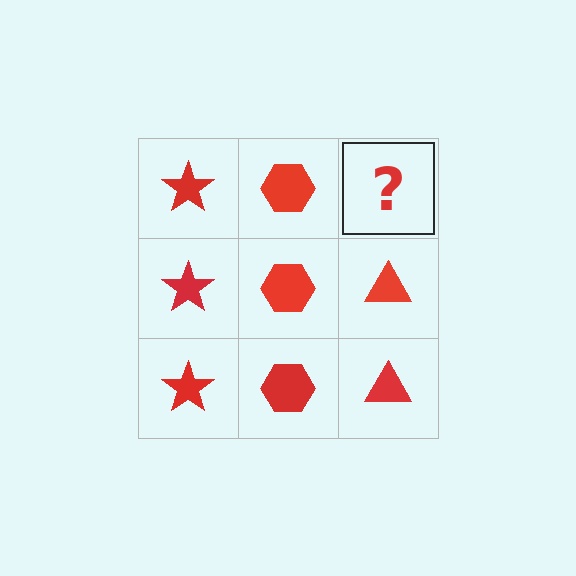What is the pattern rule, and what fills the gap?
The rule is that each column has a consistent shape. The gap should be filled with a red triangle.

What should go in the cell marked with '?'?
The missing cell should contain a red triangle.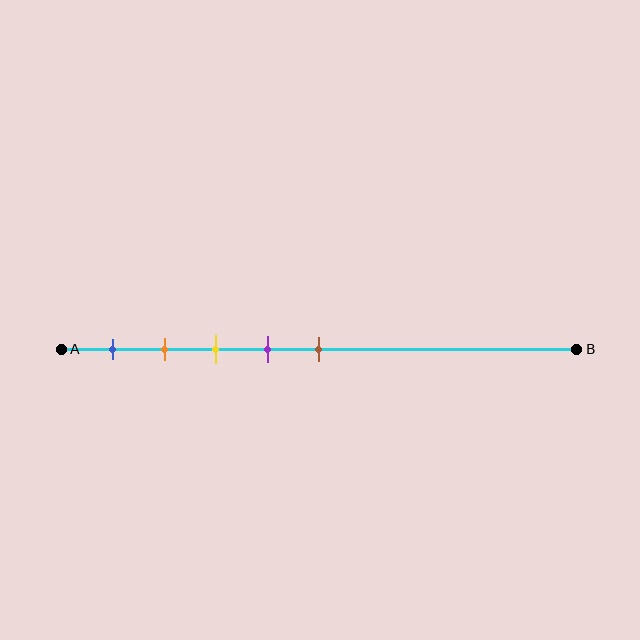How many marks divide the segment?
There are 5 marks dividing the segment.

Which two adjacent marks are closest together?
The orange and yellow marks are the closest adjacent pair.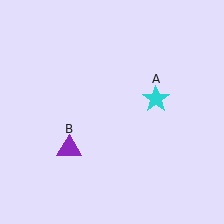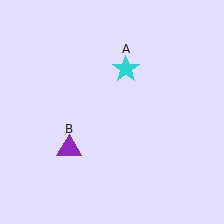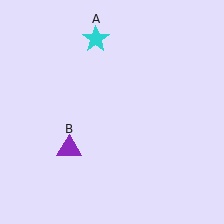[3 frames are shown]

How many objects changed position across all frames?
1 object changed position: cyan star (object A).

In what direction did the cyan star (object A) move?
The cyan star (object A) moved up and to the left.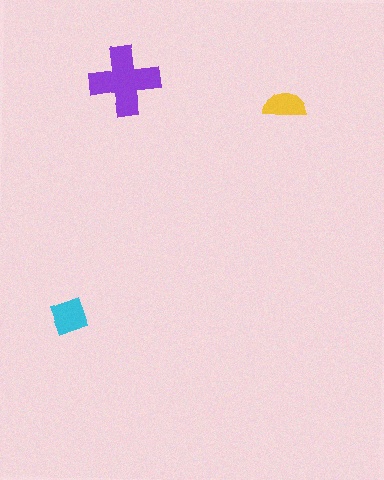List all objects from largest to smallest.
The purple cross, the cyan diamond, the yellow semicircle.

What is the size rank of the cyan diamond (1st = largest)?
2nd.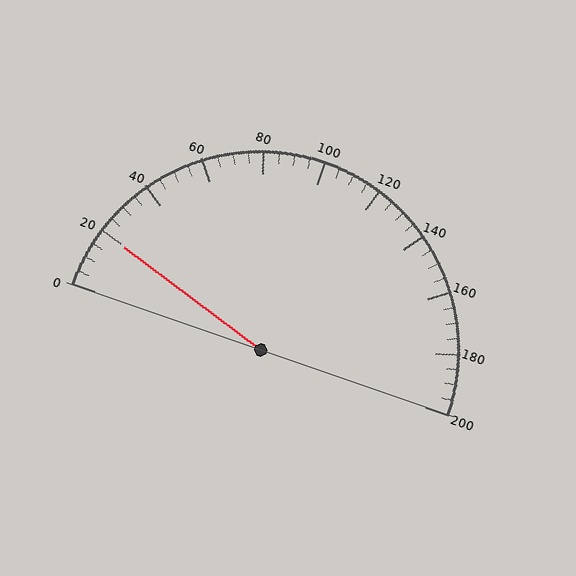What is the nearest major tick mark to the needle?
The nearest major tick mark is 20.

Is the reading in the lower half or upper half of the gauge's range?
The reading is in the lower half of the range (0 to 200).